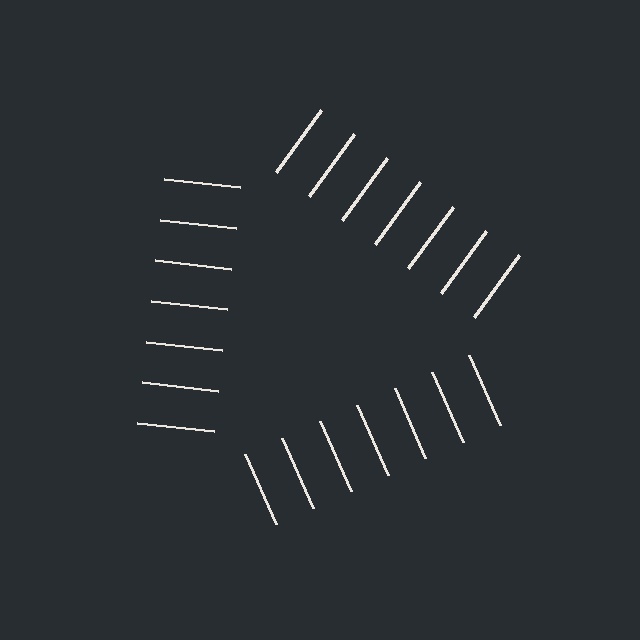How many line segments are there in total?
21 — 7 along each of the 3 edges.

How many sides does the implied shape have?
3 sides — the line-ends trace a triangle.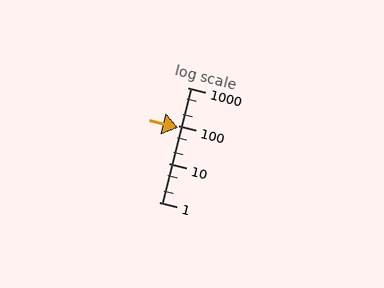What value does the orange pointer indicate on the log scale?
The pointer indicates approximately 89.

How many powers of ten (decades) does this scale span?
The scale spans 3 decades, from 1 to 1000.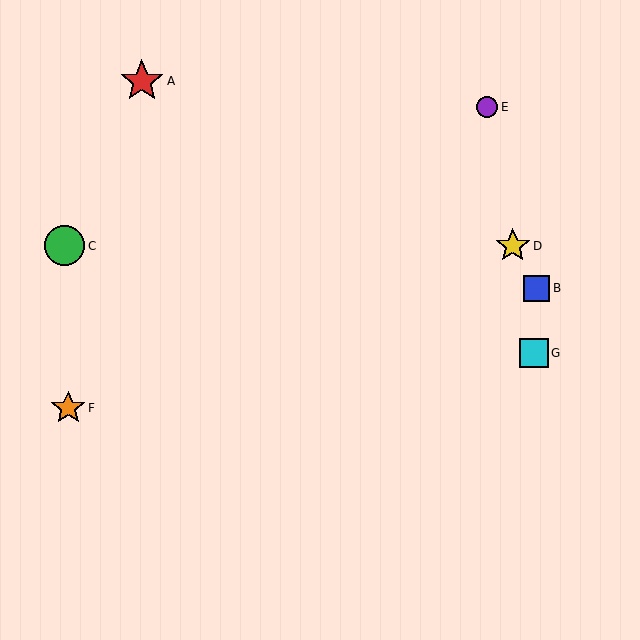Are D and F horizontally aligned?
No, D is at y≈246 and F is at y≈408.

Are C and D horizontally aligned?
Yes, both are at y≈246.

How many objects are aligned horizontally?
2 objects (C, D) are aligned horizontally.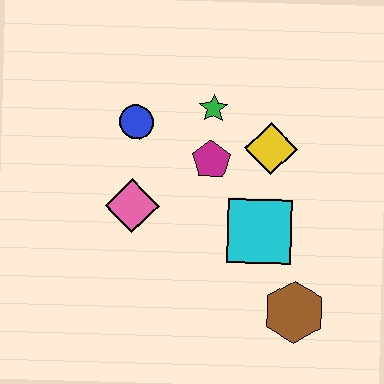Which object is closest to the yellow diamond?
The magenta pentagon is closest to the yellow diamond.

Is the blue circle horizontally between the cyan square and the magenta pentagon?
No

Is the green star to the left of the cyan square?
Yes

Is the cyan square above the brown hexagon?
Yes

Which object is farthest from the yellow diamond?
The brown hexagon is farthest from the yellow diamond.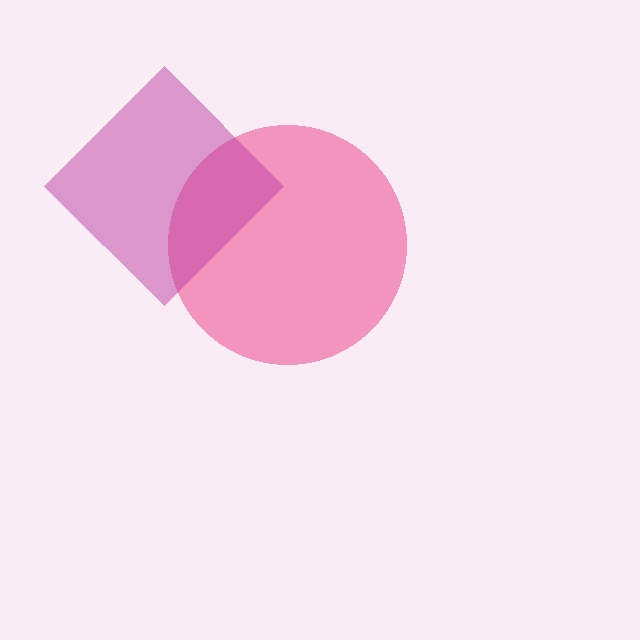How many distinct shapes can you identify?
There are 2 distinct shapes: a pink circle, a magenta diamond.